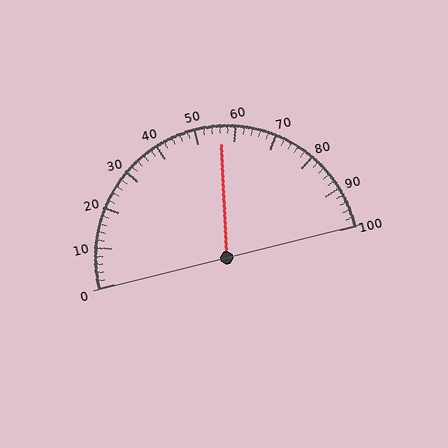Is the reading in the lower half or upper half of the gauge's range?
The reading is in the upper half of the range (0 to 100).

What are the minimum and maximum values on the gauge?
The gauge ranges from 0 to 100.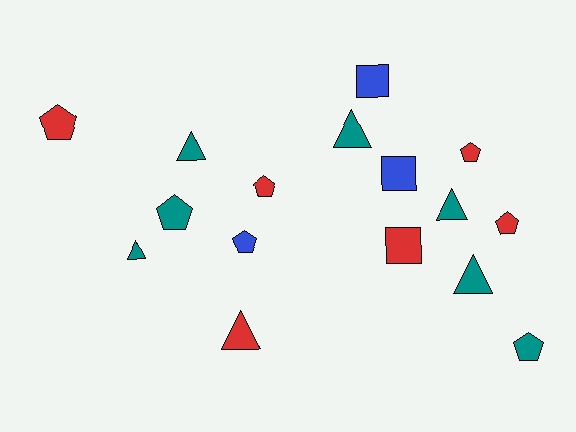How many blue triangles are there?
There are no blue triangles.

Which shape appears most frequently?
Pentagon, with 7 objects.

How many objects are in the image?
There are 16 objects.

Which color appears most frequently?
Teal, with 7 objects.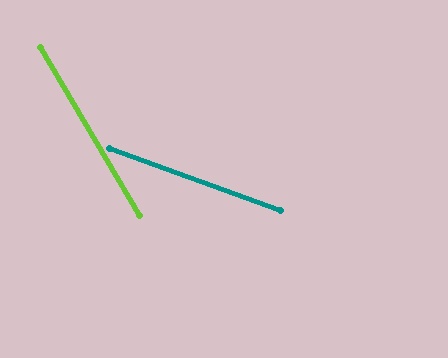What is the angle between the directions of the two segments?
Approximately 40 degrees.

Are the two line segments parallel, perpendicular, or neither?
Neither parallel nor perpendicular — they differ by about 40°.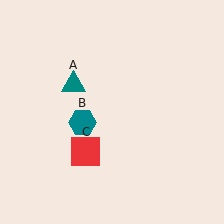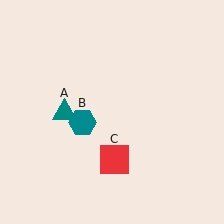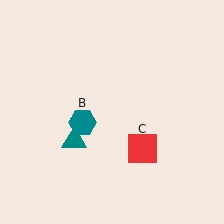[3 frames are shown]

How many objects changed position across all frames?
2 objects changed position: teal triangle (object A), red square (object C).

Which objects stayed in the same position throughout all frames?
Teal hexagon (object B) remained stationary.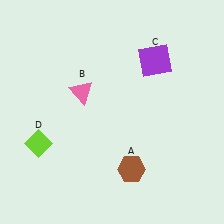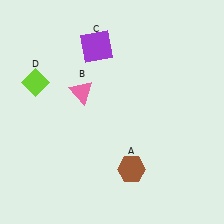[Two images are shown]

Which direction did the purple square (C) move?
The purple square (C) moved left.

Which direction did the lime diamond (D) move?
The lime diamond (D) moved up.